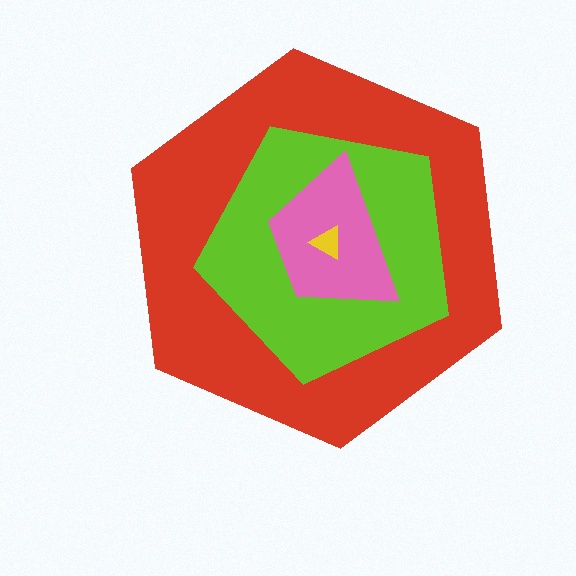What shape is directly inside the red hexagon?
The lime pentagon.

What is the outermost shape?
The red hexagon.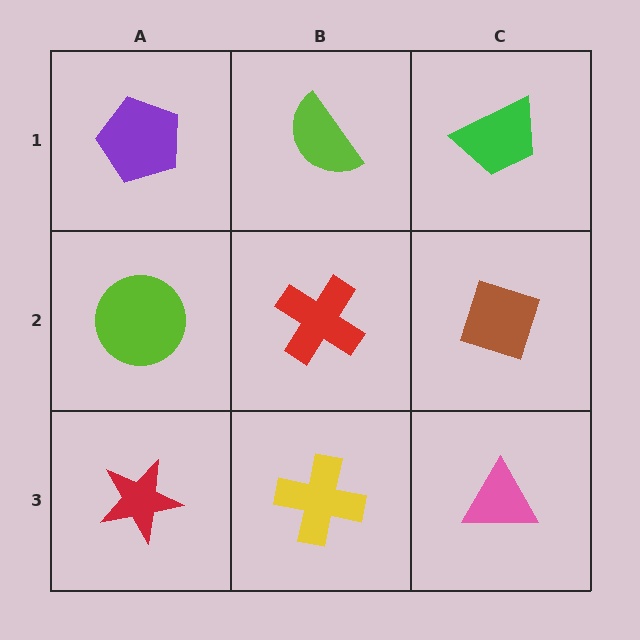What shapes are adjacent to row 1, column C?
A brown diamond (row 2, column C), a lime semicircle (row 1, column B).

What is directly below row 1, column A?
A lime circle.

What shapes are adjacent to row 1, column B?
A red cross (row 2, column B), a purple pentagon (row 1, column A), a green trapezoid (row 1, column C).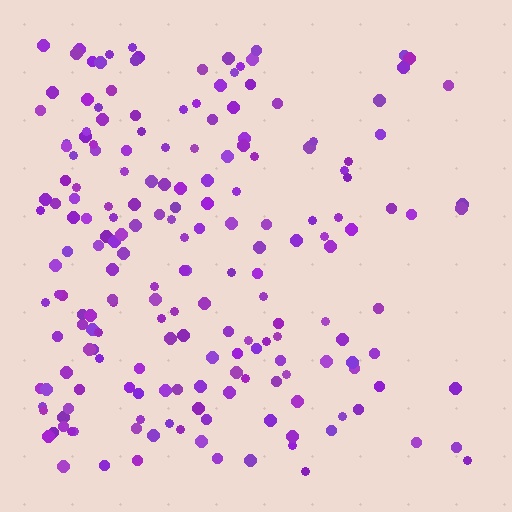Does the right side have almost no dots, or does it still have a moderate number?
Still a moderate number, just noticeably fewer than the left.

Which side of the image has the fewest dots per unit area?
The right.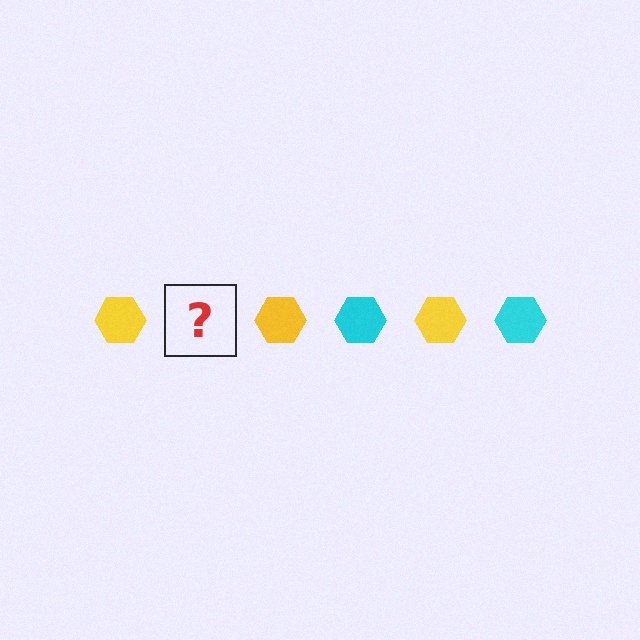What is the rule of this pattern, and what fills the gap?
The rule is that the pattern cycles through yellow, cyan hexagons. The gap should be filled with a cyan hexagon.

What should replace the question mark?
The question mark should be replaced with a cyan hexagon.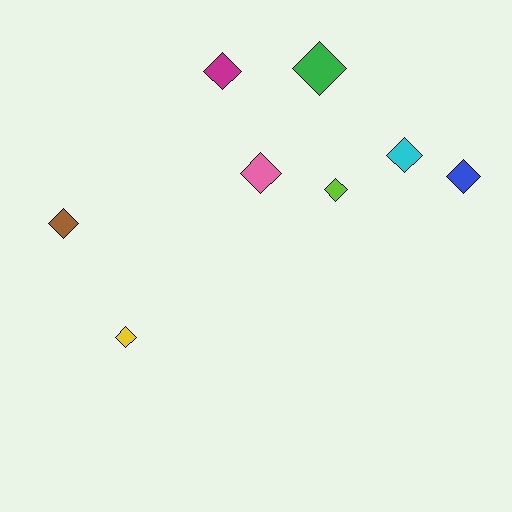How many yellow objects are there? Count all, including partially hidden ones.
There is 1 yellow object.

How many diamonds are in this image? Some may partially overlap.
There are 8 diamonds.